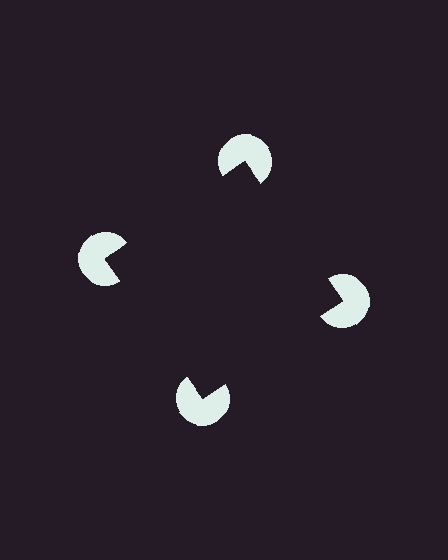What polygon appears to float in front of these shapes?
An illusory square — its edges are inferred from the aligned wedge cuts in the pac-man discs, not physically drawn.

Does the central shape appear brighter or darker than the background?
It typically appears slightly darker than the background, even though no actual brightness change is drawn.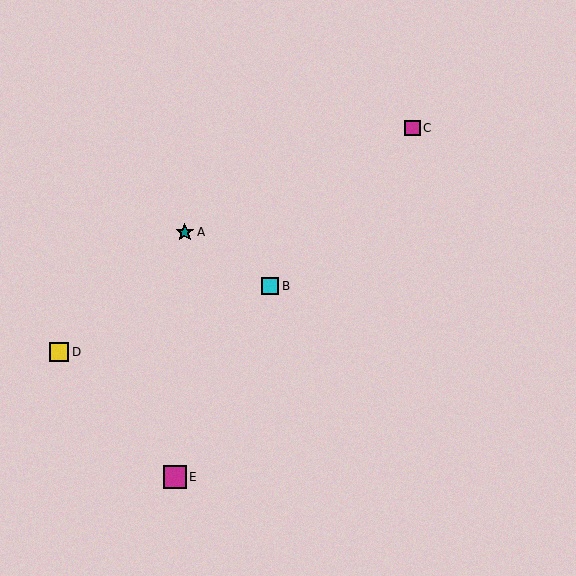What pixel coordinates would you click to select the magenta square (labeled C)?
Click at (413, 128) to select the magenta square C.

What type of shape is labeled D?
Shape D is a yellow square.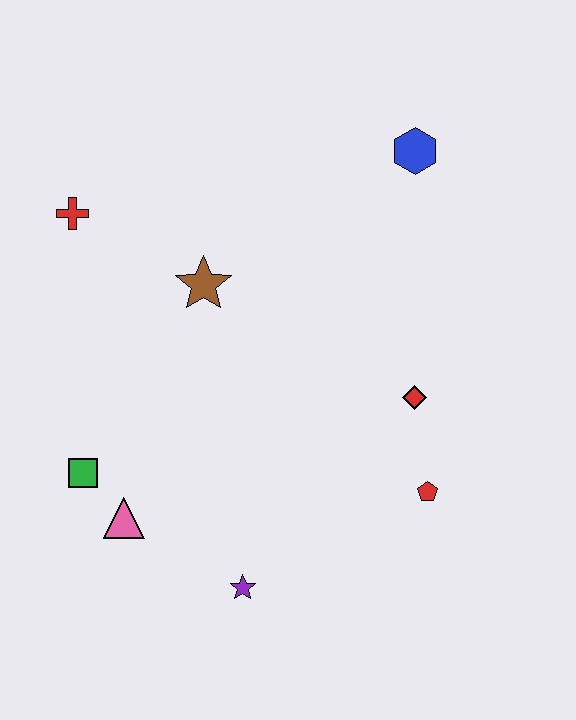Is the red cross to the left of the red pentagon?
Yes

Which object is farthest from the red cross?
The red pentagon is farthest from the red cross.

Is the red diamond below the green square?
No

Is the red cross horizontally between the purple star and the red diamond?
No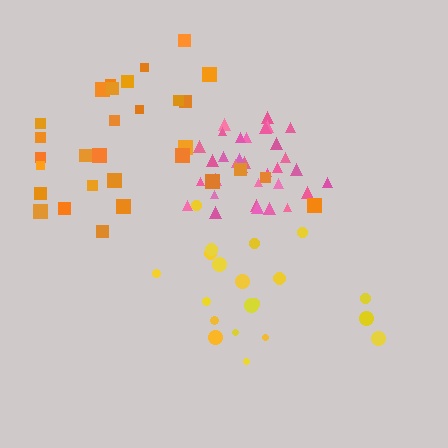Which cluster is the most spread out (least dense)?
Orange.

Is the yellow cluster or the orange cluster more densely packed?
Yellow.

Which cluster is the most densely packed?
Pink.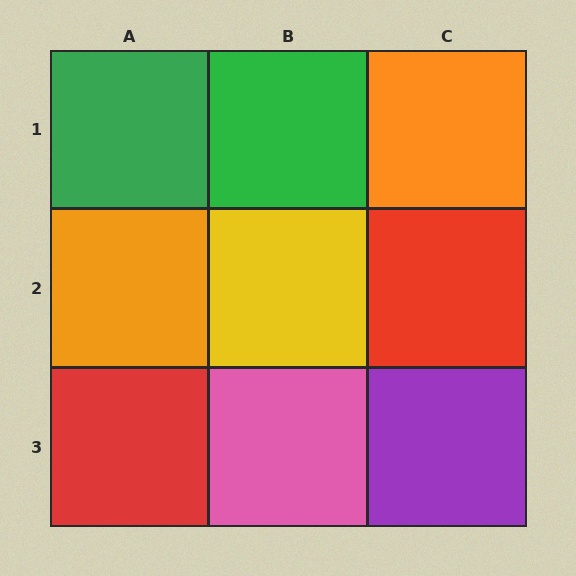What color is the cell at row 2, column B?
Yellow.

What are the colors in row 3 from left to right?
Red, pink, purple.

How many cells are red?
2 cells are red.